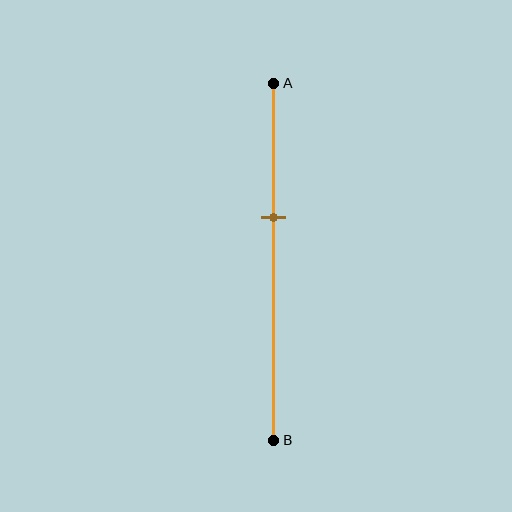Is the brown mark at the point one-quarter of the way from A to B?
No, the mark is at about 40% from A, not at the 25% one-quarter point.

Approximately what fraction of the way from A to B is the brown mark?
The brown mark is approximately 40% of the way from A to B.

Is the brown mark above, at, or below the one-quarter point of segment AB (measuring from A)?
The brown mark is below the one-quarter point of segment AB.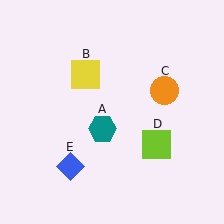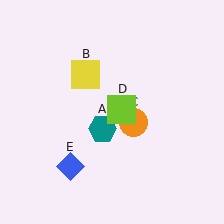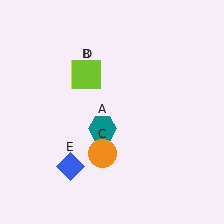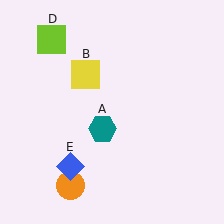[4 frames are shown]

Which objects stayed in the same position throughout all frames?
Teal hexagon (object A) and yellow square (object B) and blue diamond (object E) remained stationary.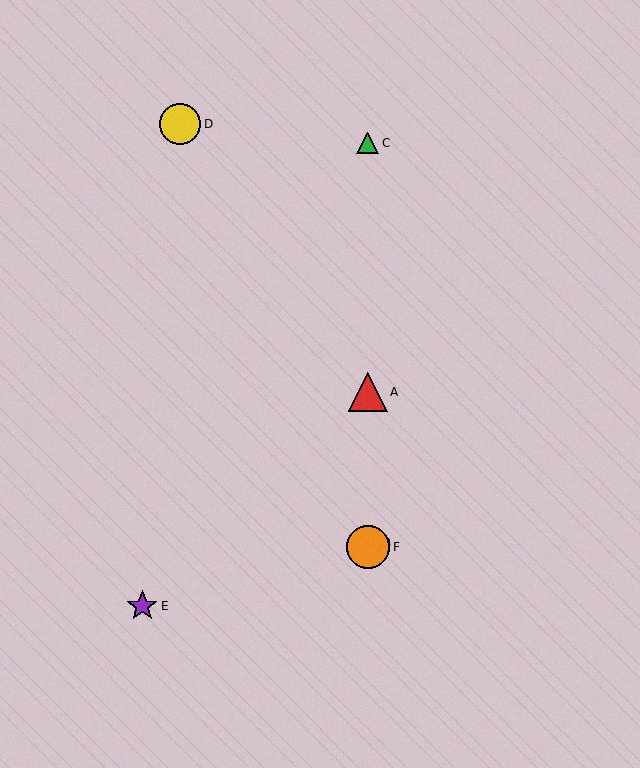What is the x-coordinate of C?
Object C is at x≈368.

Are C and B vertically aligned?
Yes, both are at x≈368.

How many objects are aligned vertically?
4 objects (A, B, C, F) are aligned vertically.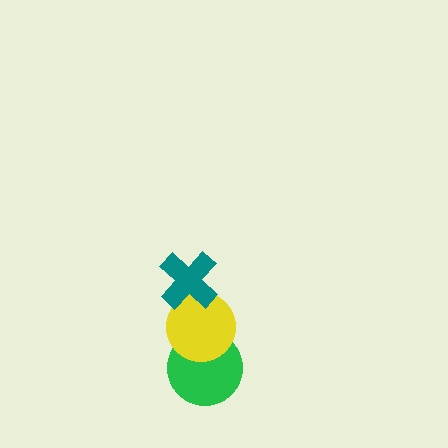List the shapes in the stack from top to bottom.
From top to bottom: the teal cross, the yellow circle, the green circle.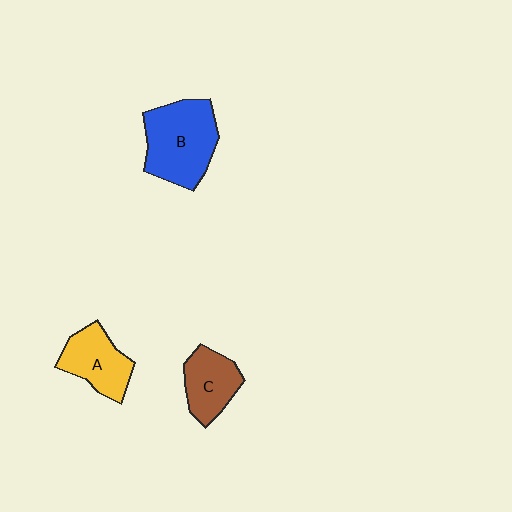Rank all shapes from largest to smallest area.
From largest to smallest: B (blue), A (yellow), C (brown).